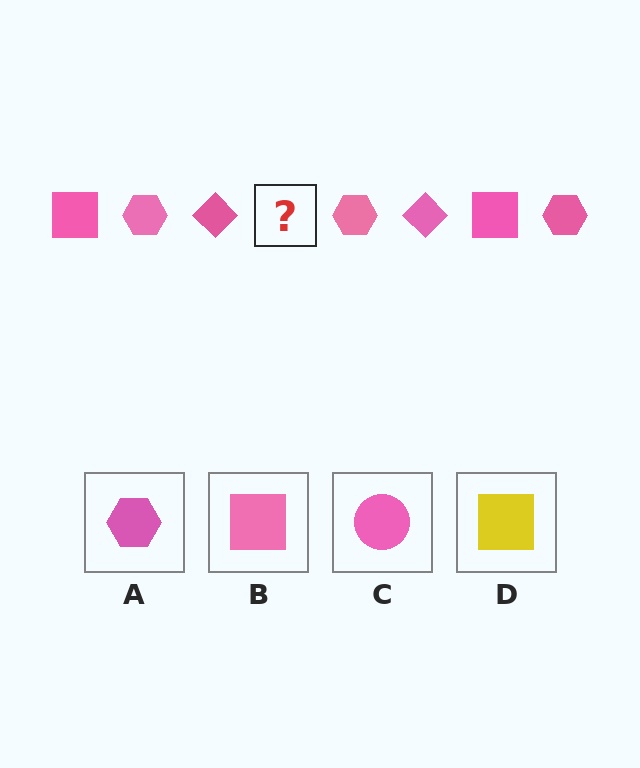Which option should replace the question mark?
Option B.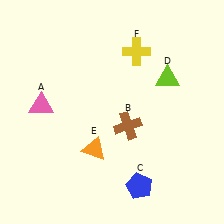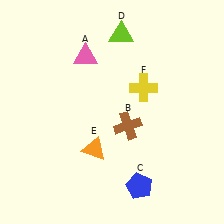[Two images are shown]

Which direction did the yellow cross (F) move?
The yellow cross (F) moved down.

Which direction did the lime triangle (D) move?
The lime triangle (D) moved left.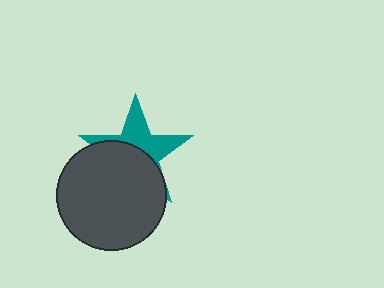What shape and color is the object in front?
The object in front is a dark gray circle.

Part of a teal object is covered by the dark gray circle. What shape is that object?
It is a star.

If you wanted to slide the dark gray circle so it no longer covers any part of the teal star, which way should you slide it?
Slide it down — that is the most direct way to separate the two shapes.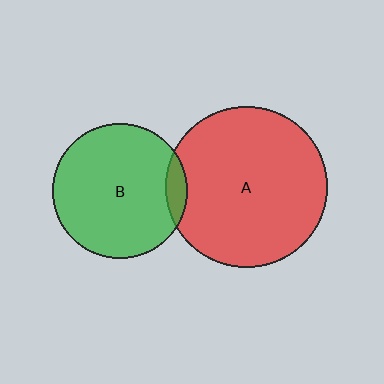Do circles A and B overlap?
Yes.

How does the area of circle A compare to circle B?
Approximately 1.4 times.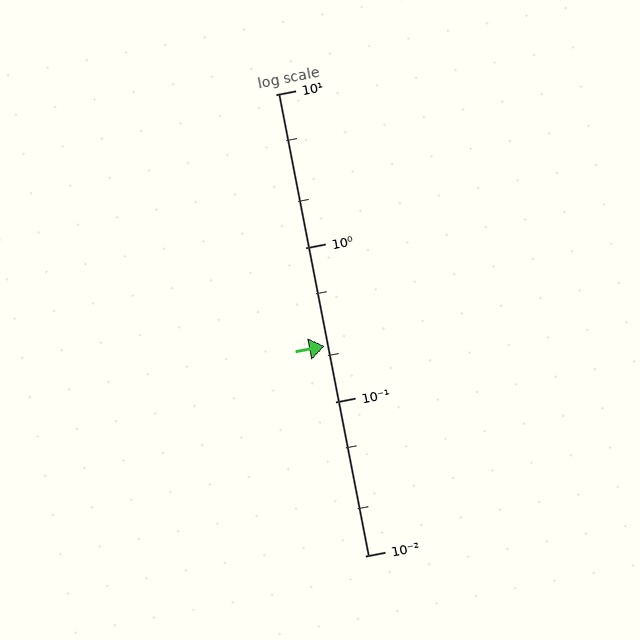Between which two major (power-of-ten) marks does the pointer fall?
The pointer is between 0.1 and 1.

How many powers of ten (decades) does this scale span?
The scale spans 3 decades, from 0.01 to 10.